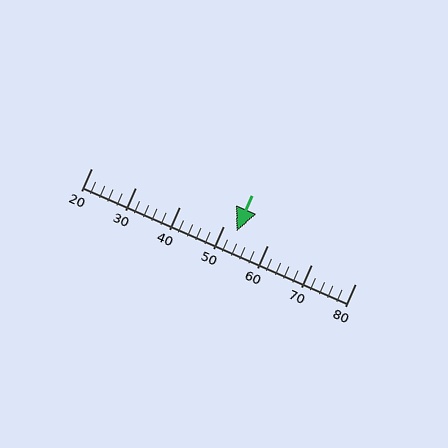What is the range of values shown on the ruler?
The ruler shows values from 20 to 80.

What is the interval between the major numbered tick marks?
The major tick marks are spaced 10 units apart.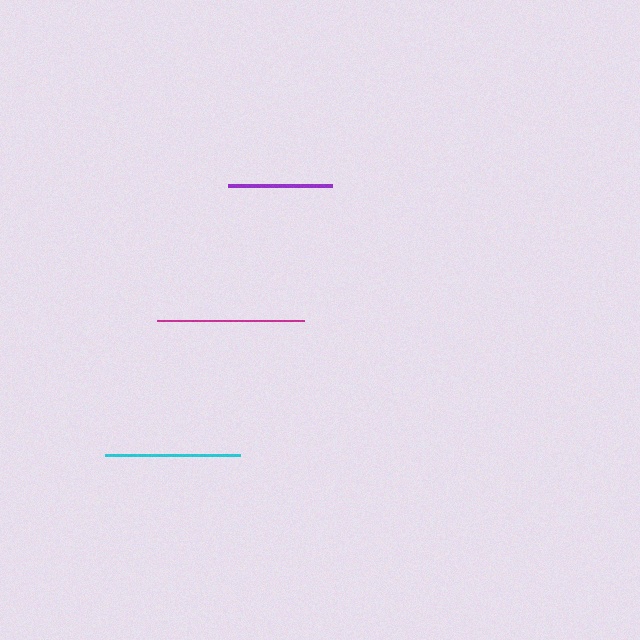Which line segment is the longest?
The magenta line is the longest at approximately 147 pixels.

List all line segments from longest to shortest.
From longest to shortest: magenta, cyan, purple.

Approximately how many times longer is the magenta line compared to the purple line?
The magenta line is approximately 1.4 times the length of the purple line.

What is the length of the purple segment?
The purple segment is approximately 104 pixels long.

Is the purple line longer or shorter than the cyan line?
The cyan line is longer than the purple line.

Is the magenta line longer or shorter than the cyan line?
The magenta line is longer than the cyan line.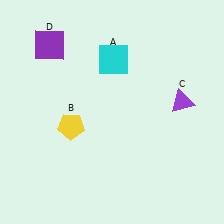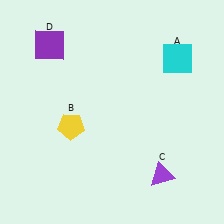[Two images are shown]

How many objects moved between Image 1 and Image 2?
2 objects moved between the two images.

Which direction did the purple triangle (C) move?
The purple triangle (C) moved down.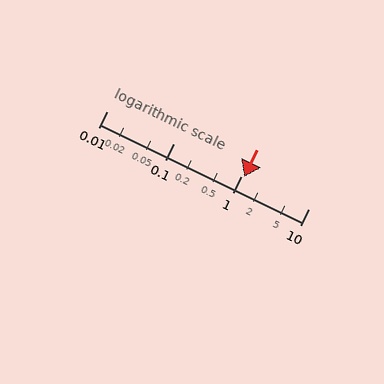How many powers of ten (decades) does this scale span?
The scale spans 3 decades, from 0.01 to 10.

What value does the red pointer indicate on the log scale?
The pointer indicates approximately 1.1.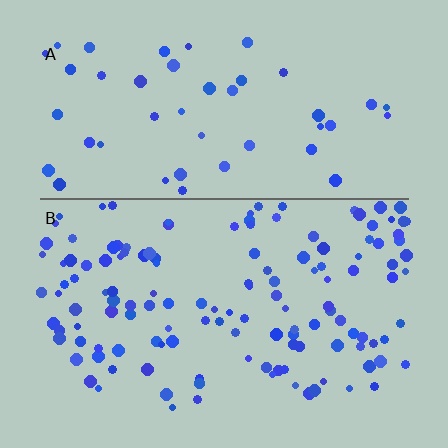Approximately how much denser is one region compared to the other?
Approximately 2.9× — region B over region A.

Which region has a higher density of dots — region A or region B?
B (the bottom).